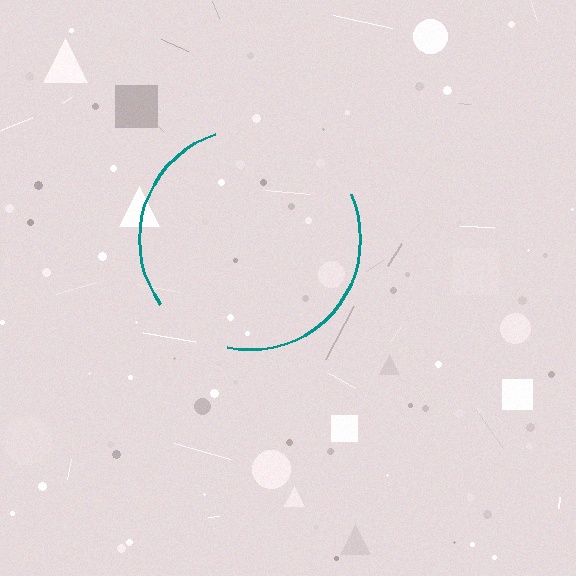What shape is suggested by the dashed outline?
The dashed outline suggests a circle.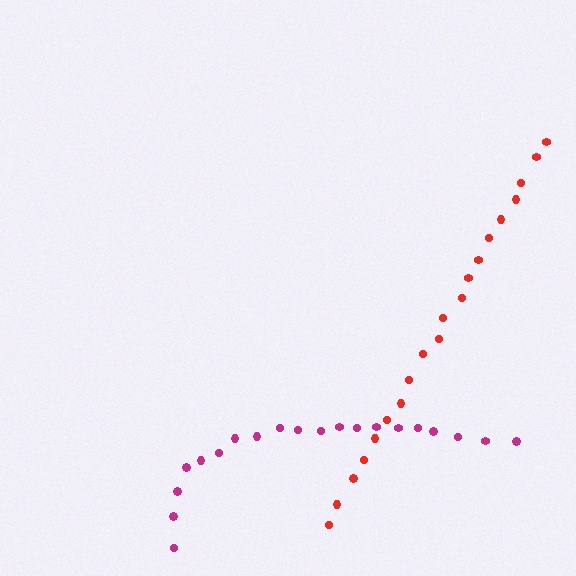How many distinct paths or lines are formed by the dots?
There are 2 distinct paths.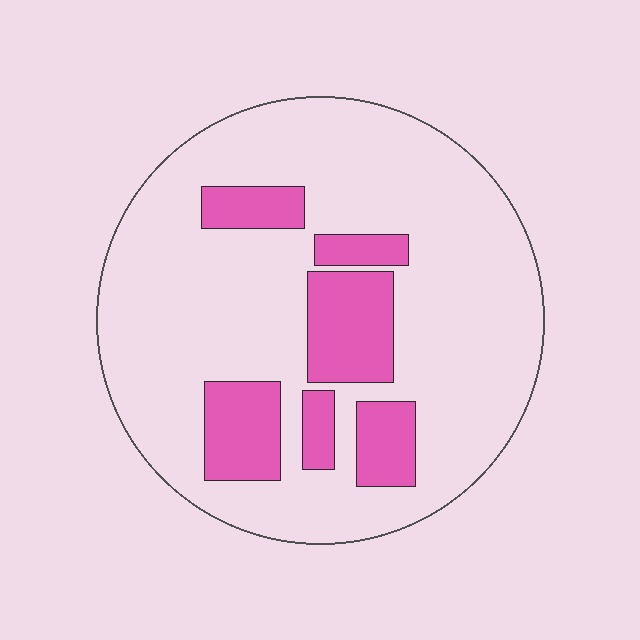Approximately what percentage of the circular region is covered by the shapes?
Approximately 20%.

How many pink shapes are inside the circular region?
6.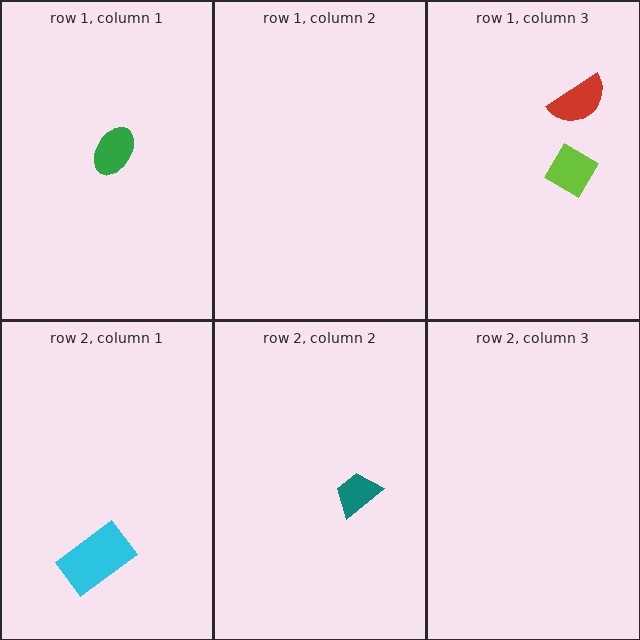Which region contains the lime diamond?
The row 1, column 3 region.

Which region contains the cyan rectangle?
The row 2, column 1 region.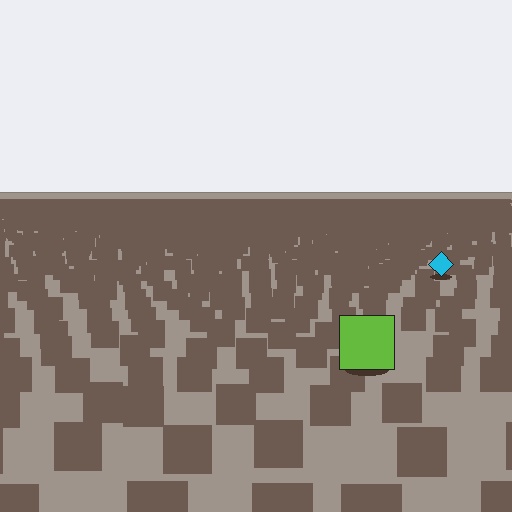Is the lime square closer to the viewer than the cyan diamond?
Yes. The lime square is closer — you can tell from the texture gradient: the ground texture is coarser near it.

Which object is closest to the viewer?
The lime square is closest. The texture marks near it are larger and more spread out.